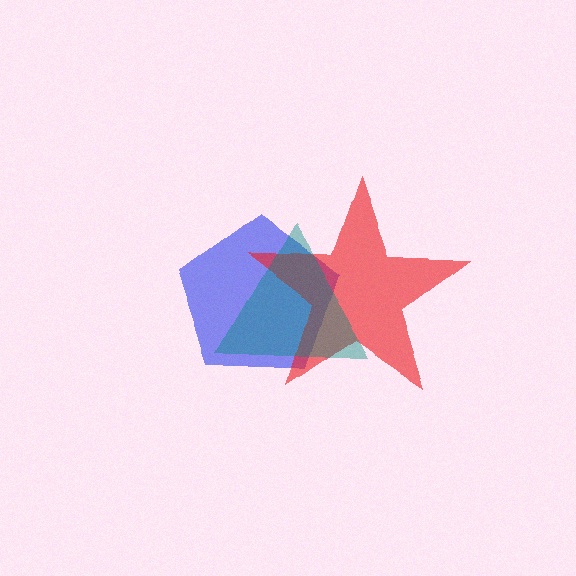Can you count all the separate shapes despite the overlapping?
Yes, there are 3 separate shapes.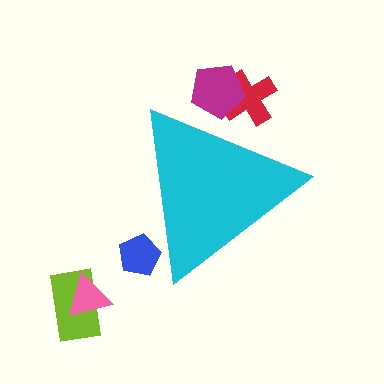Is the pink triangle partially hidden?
No, the pink triangle is fully visible.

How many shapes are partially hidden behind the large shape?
3 shapes are partially hidden.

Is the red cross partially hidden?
Yes, the red cross is partially hidden behind the cyan triangle.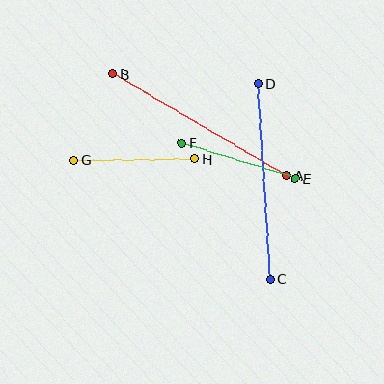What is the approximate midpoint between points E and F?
The midpoint is at approximately (239, 161) pixels.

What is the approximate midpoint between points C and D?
The midpoint is at approximately (264, 181) pixels.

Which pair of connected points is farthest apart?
Points A and B are farthest apart.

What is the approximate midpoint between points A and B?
The midpoint is at approximately (200, 125) pixels.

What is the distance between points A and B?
The distance is approximately 201 pixels.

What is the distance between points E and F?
The distance is approximately 119 pixels.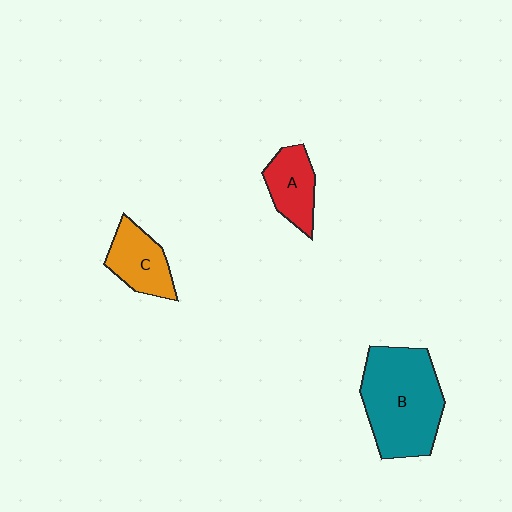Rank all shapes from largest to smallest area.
From largest to smallest: B (teal), C (orange), A (red).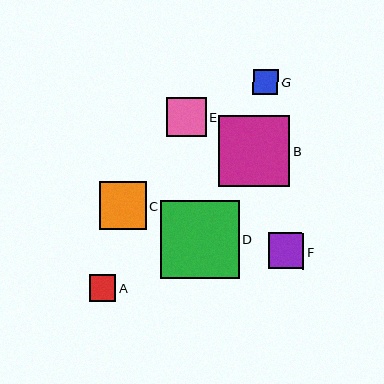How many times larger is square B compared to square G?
Square B is approximately 2.9 times the size of square G.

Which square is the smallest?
Square G is the smallest with a size of approximately 25 pixels.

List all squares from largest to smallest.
From largest to smallest: D, B, C, E, F, A, G.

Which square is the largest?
Square D is the largest with a size of approximately 78 pixels.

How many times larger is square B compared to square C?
Square B is approximately 1.5 times the size of square C.